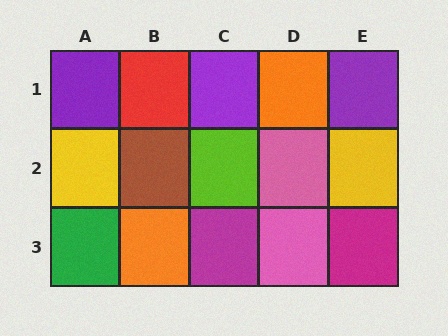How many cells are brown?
1 cell is brown.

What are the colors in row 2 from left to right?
Yellow, brown, lime, pink, yellow.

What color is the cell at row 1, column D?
Orange.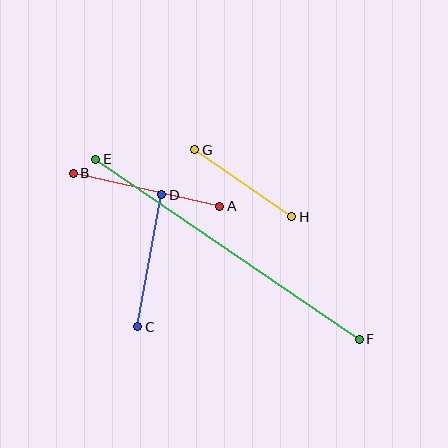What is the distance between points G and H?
The distance is approximately 118 pixels.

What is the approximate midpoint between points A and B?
The midpoint is at approximately (146, 190) pixels.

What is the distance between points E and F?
The distance is approximately 319 pixels.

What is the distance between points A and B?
The distance is approximately 150 pixels.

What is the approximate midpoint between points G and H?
The midpoint is at approximately (243, 183) pixels.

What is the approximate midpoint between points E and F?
The midpoint is at approximately (227, 249) pixels.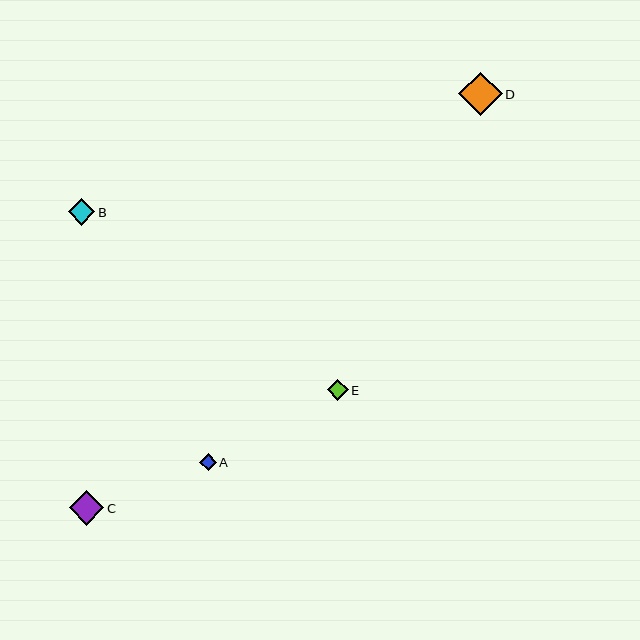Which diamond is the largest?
Diamond D is the largest with a size of approximately 44 pixels.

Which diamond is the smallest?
Diamond A is the smallest with a size of approximately 17 pixels.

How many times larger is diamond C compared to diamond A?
Diamond C is approximately 2.1 times the size of diamond A.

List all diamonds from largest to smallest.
From largest to smallest: D, C, B, E, A.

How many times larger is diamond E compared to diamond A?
Diamond E is approximately 1.3 times the size of diamond A.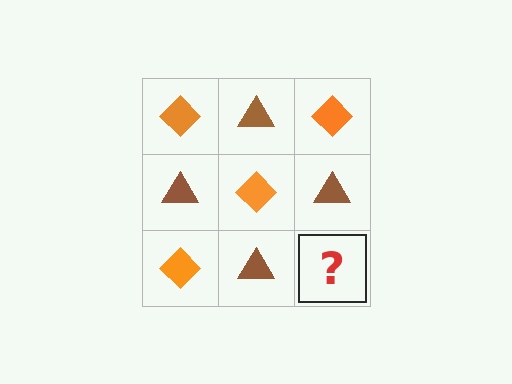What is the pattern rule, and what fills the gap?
The rule is that it alternates orange diamond and brown triangle in a checkerboard pattern. The gap should be filled with an orange diamond.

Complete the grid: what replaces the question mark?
The question mark should be replaced with an orange diamond.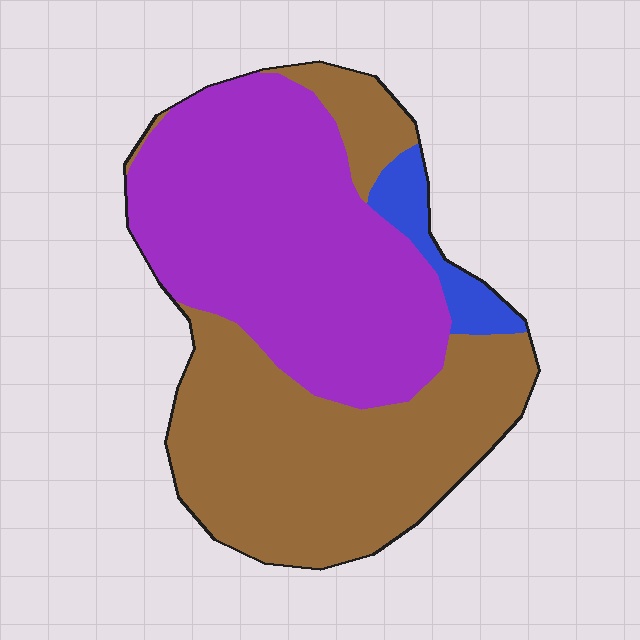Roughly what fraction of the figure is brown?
Brown takes up between a quarter and a half of the figure.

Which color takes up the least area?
Blue, at roughly 5%.